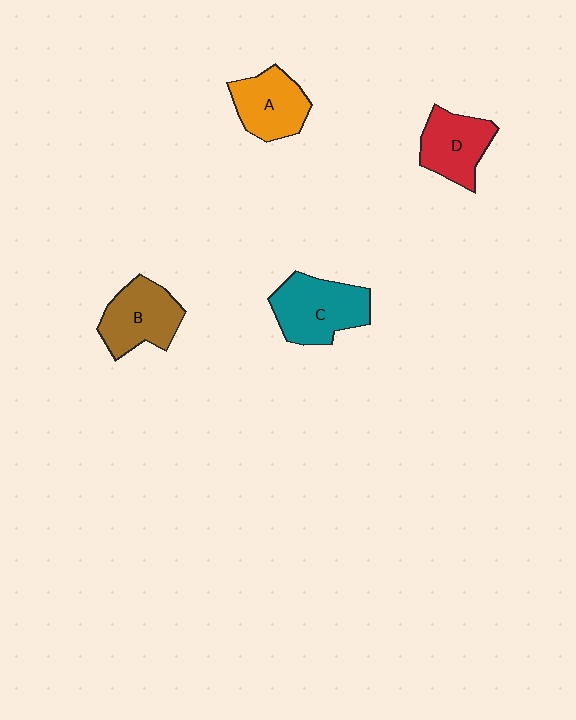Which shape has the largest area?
Shape C (teal).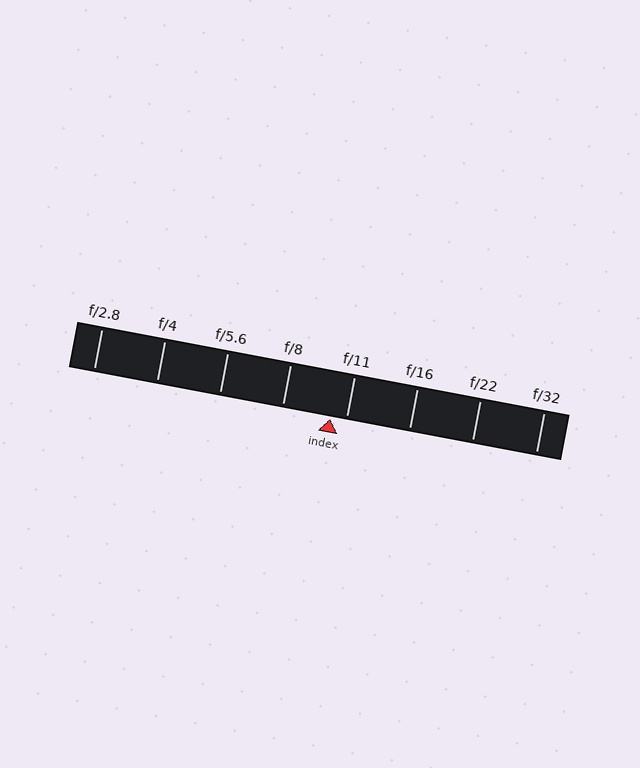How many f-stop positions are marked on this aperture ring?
There are 8 f-stop positions marked.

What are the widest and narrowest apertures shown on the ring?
The widest aperture shown is f/2.8 and the narrowest is f/32.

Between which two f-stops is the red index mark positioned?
The index mark is between f/8 and f/11.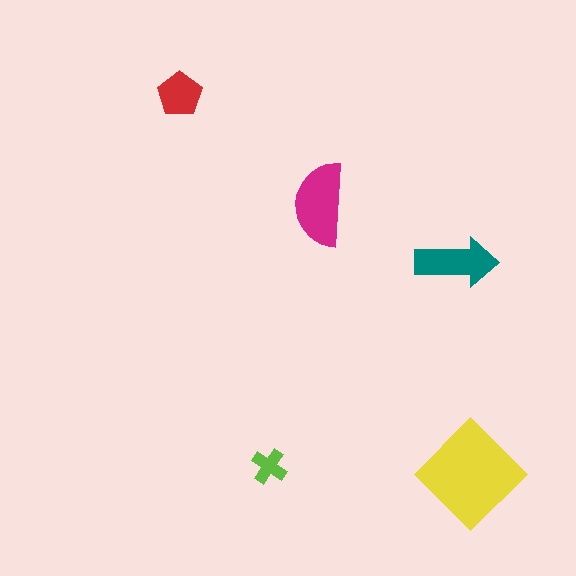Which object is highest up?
The red pentagon is topmost.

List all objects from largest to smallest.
The yellow diamond, the magenta semicircle, the teal arrow, the red pentagon, the lime cross.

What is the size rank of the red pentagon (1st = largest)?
4th.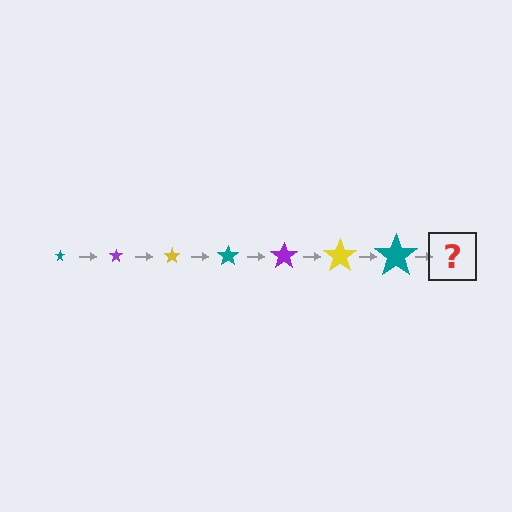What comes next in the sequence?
The next element should be a purple star, larger than the previous one.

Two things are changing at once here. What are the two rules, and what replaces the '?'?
The two rules are that the star grows larger each step and the color cycles through teal, purple, and yellow. The '?' should be a purple star, larger than the previous one.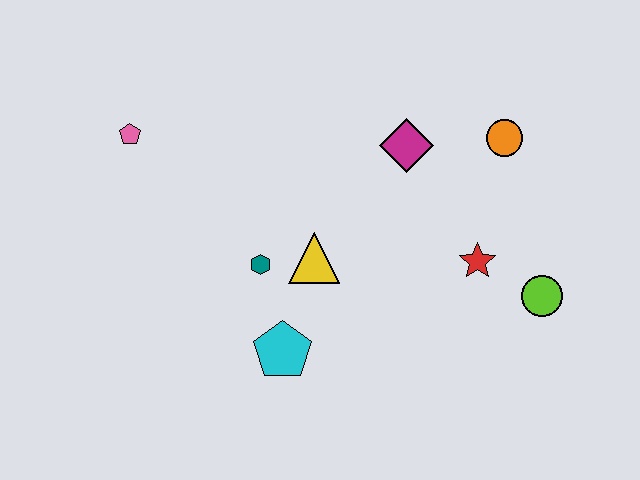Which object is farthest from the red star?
The pink pentagon is farthest from the red star.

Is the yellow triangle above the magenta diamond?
No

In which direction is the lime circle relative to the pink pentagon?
The lime circle is to the right of the pink pentagon.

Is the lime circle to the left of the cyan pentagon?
No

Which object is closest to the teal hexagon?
The yellow triangle is closest to the teal hexagon.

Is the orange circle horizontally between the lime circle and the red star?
Yes